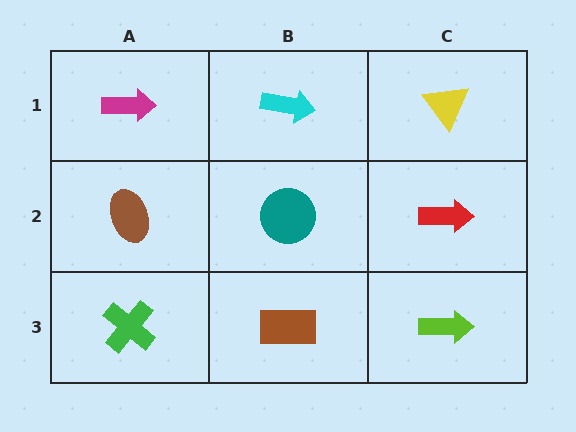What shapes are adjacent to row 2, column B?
A cyan arrow (row 1, column B), a brown rectangle (row 3, column B), a brown ellipse (row 2, column A), a red arrow (row 2, column C).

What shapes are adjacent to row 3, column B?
A teal circle (row 2, column B), a green cross (row 3, column A), a lime arrow (row 3, column C).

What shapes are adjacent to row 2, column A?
A magenta arrow (row 1, column A), a green cross (row 3, column A), a teal circle (row 2, column B).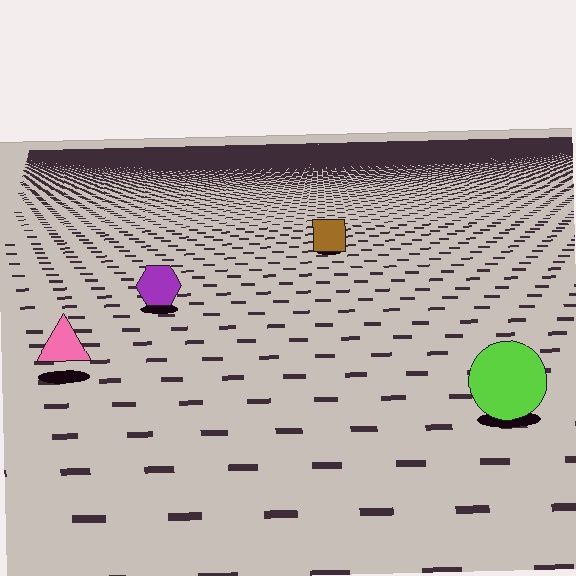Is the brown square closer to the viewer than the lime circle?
No. The lime circle is closer — you can tell from the texture gradient: the ground texture is coarser near it.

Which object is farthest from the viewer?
The brown square is farthest from the viewer. It appears smaller and the ground texture around it is denser.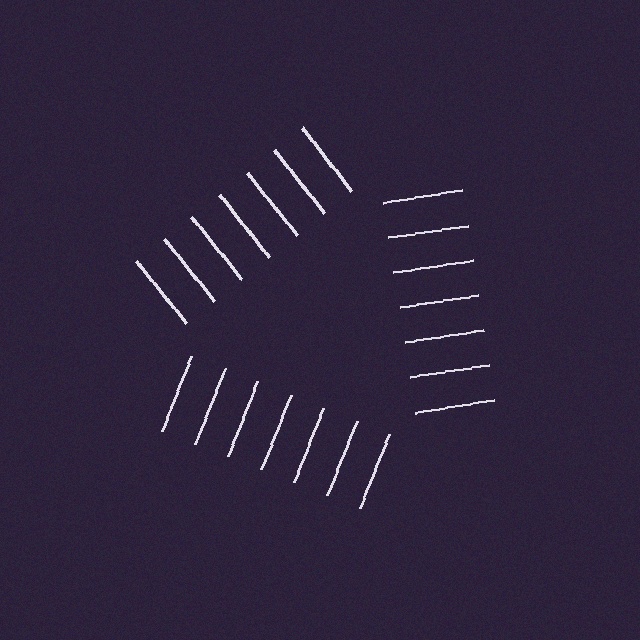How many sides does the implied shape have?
3 sides — the line-ends trace a triangle.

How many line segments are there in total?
21 — 7 along each of the 3 edges.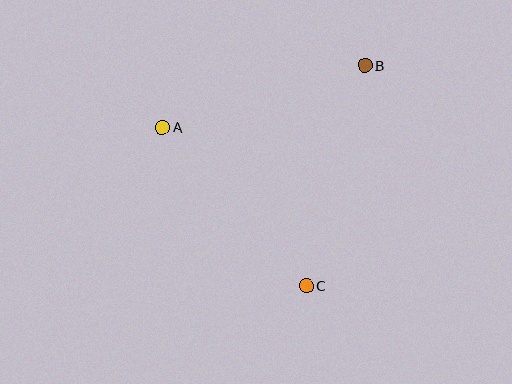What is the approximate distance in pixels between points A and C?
The distance between A and C is approximately 214 pixels.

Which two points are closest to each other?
Points A and B are closest to each other.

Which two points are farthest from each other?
Points B and C are farthest from each other.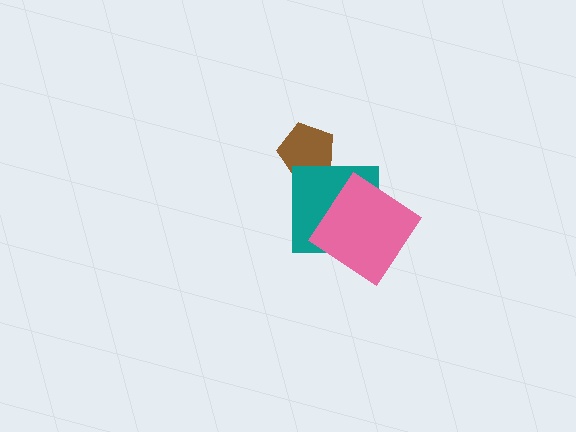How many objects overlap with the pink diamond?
1 object overlaps with the pink diamond.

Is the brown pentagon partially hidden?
Yes, it is partially covered by another shape.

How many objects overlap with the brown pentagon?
1 object overlaps with the brown pentagon.